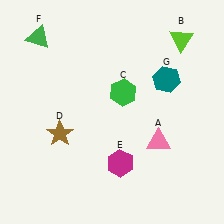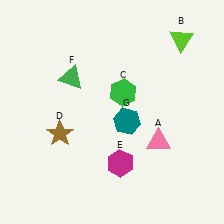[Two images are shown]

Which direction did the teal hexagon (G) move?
The teal hexagon (G) moved down.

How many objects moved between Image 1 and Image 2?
2 objects moved between the two images.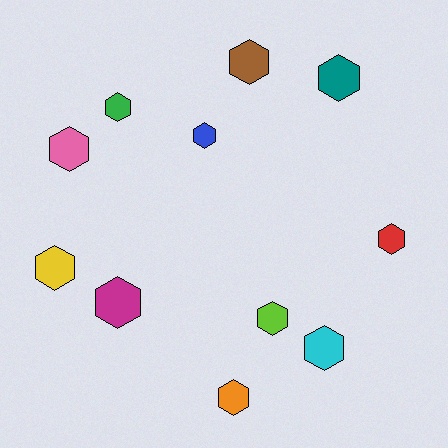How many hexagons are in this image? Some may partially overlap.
There are 11 hexagons.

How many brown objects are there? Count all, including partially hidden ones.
There is 1 brown object.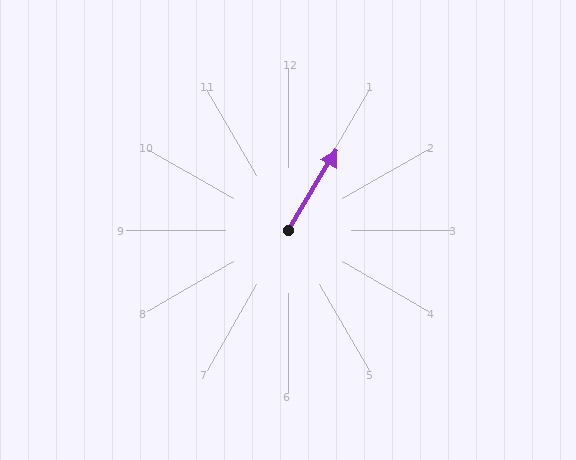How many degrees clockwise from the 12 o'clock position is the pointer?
Approximately 31 degrees.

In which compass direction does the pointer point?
Northeast.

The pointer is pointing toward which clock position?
Roughly 1 o'clock.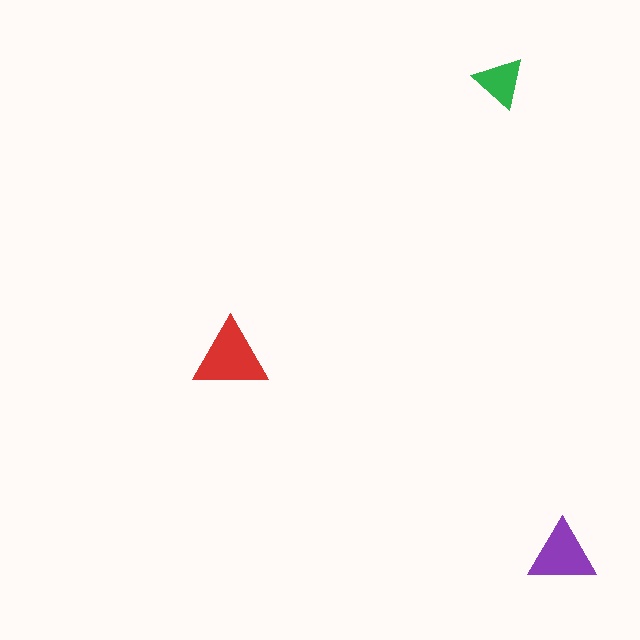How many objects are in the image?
There are 3 objects in the image.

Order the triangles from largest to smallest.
the red one, the purple one, the green one.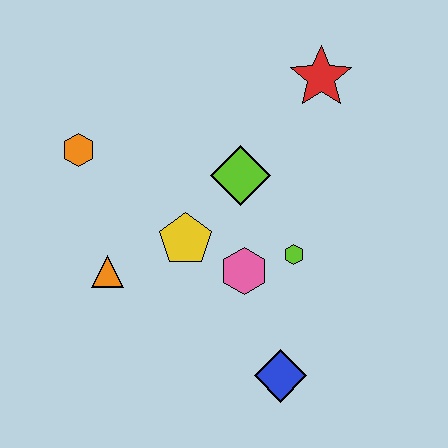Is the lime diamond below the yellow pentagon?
No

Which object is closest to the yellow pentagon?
The pink hexagon is closest to the yellow pentagon.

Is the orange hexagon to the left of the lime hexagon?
Yes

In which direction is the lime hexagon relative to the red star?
The lime hexagon is below the red star.